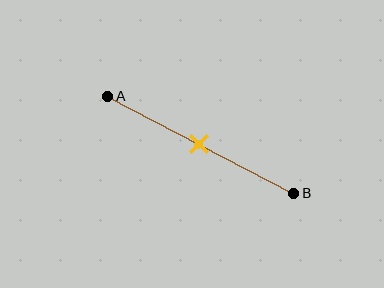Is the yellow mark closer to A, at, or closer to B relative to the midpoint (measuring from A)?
The yellow mark is approximately at the midpoint of segment AB.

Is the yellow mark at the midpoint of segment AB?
Yes, the mark is approximately at the midpoint.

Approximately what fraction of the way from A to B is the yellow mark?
The yellow mark is approximately 50% of the way from A to B.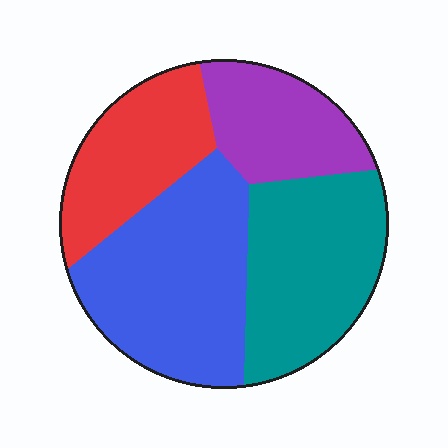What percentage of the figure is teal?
Teal covers about 30% of the figure.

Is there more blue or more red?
Blue.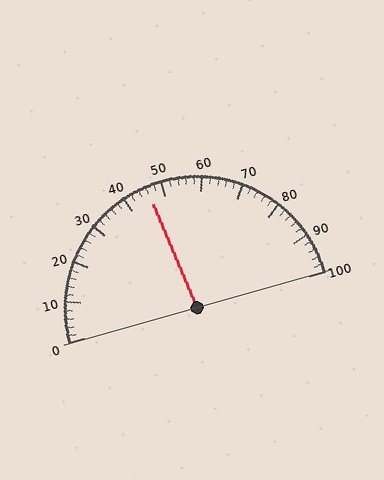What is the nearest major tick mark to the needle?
The nearest major tick mark is 50.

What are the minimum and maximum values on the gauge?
The gauge ranges from 0 to 100.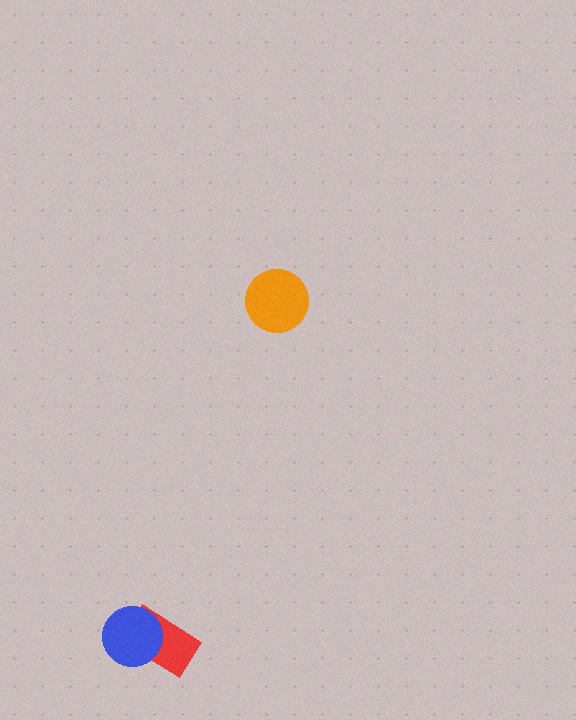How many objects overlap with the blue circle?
1 object overlaps with the blue circle.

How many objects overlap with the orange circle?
0 objects overlap with the orange circle.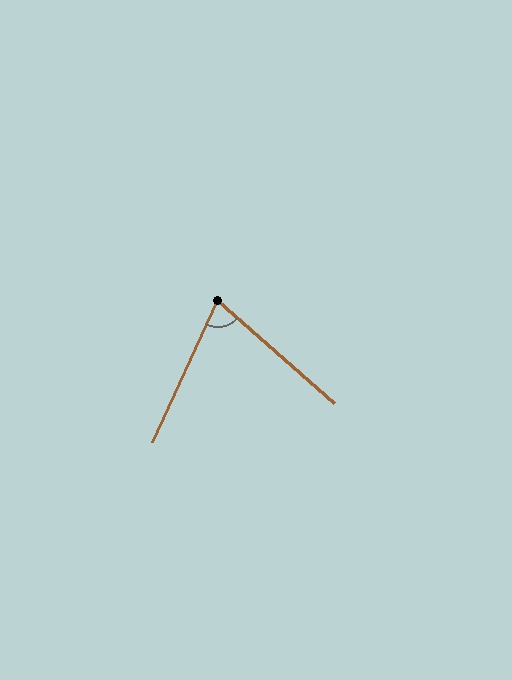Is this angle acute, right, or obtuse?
It is acute.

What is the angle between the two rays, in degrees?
Approximately 73 degrees.